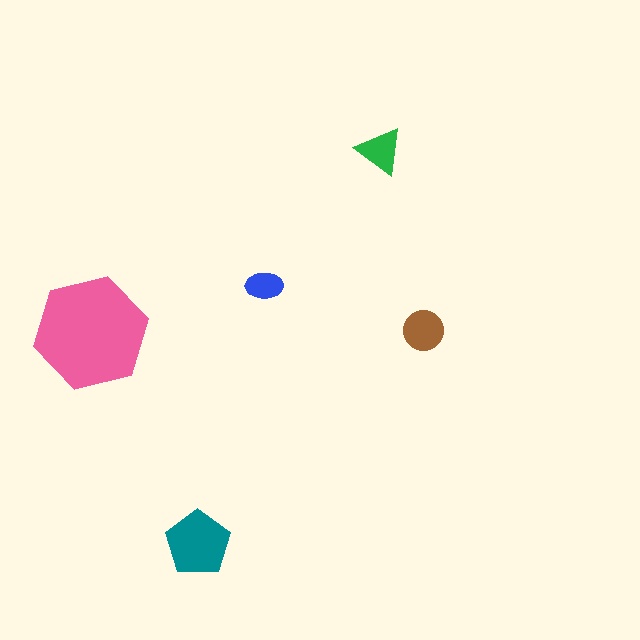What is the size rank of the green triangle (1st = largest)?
4th.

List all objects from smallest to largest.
The blue ellipse, the green triangle, the brown circle, the teal pentagon, the pink hexagon.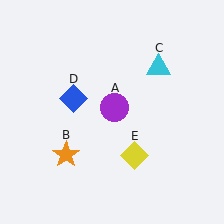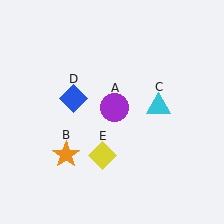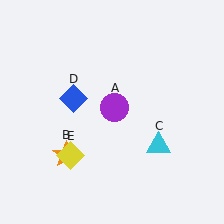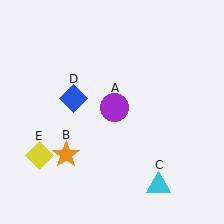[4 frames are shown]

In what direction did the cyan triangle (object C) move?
The cyan triangle (object C) moved down.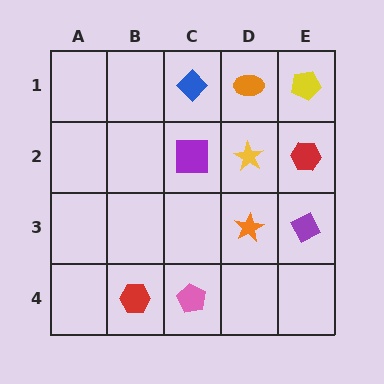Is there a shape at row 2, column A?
No, that cell is empty.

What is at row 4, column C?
A pink pentagon.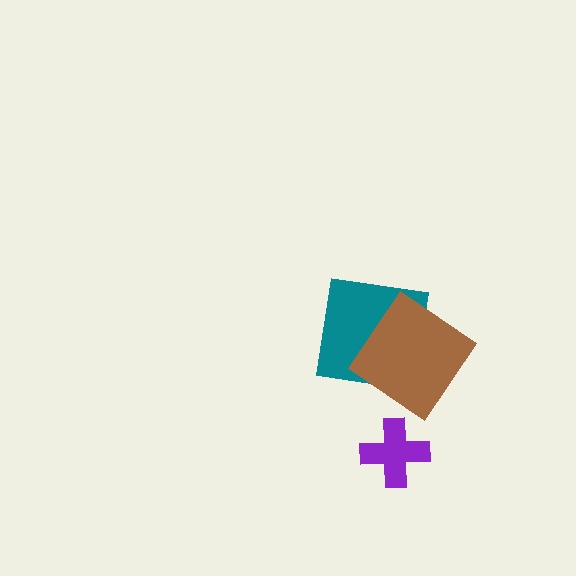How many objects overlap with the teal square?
1 object overlaps with the teal square.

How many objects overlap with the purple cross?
0 objects overlap with the purple cross.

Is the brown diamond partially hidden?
No, no other shape covers it.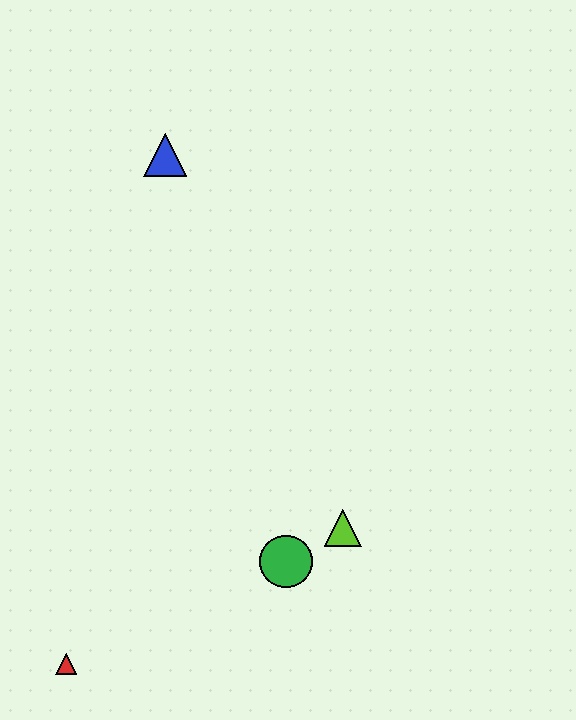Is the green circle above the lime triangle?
No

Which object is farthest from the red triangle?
The blue triangle is farthest from the red triangle.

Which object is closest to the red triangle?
The green circle is closest to the red triangle.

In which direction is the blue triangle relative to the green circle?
The blue triangle is above the green circle.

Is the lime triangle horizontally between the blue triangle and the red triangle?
No